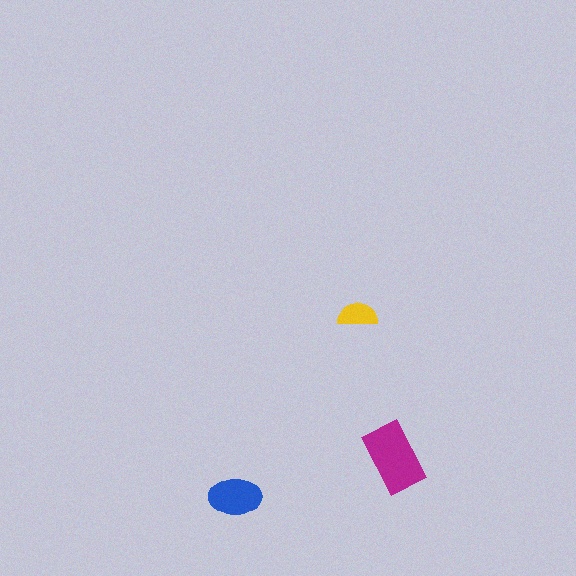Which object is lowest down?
The blue ellipse is bottommost.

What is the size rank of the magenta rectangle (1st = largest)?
1st.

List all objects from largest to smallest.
The magenta rectangle, the blue ellipse, the yellow semicircle.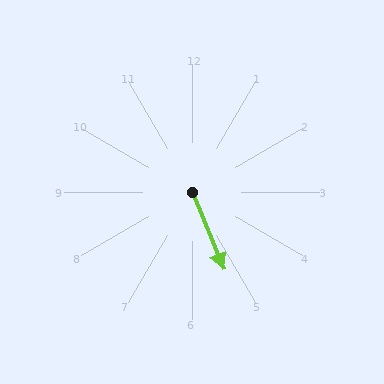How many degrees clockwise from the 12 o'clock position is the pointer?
Approximately 158 degrees.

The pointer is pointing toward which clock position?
Roughly 5 o'clock.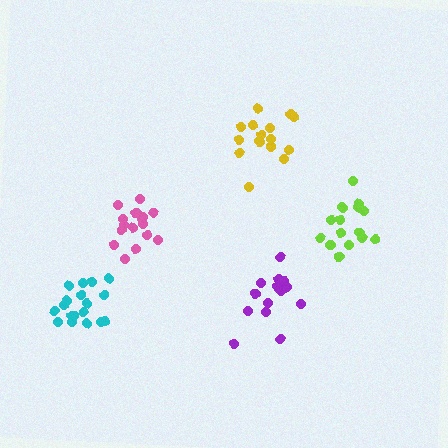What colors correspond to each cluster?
The clusters are colored: purple, cyan, yellow, pink, lime.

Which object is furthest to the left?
The cyan cluster is leftmost.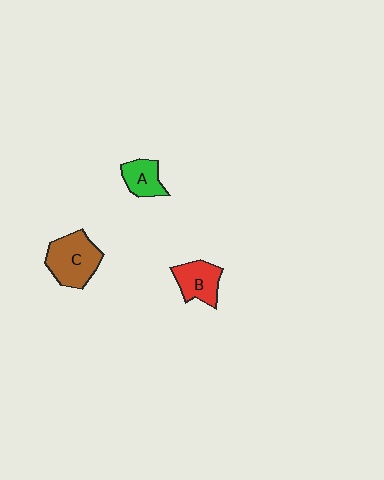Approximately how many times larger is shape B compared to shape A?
Approximately 1.3 times.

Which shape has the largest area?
Shape C (brown).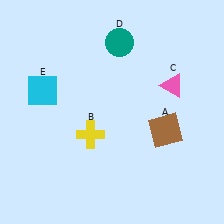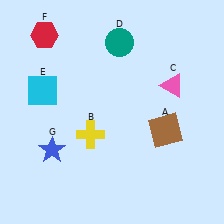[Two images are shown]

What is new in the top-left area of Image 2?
A red hexagon (F) was added in the top-left area of Image 2.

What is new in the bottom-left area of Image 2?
A blue star (G) was added in the bottom-left area of Image 2.